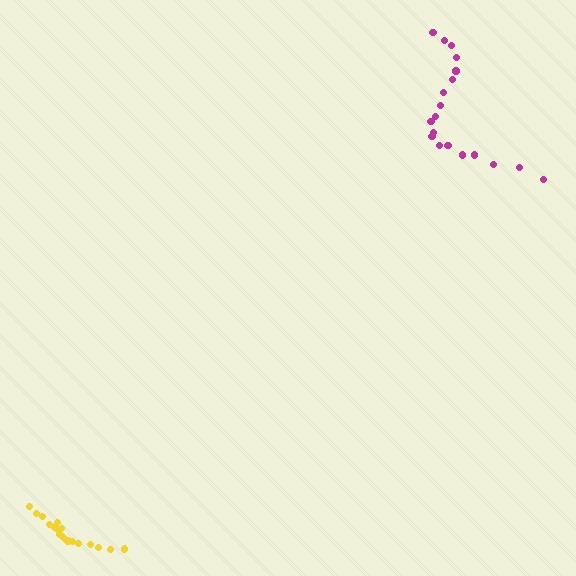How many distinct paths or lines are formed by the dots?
There are 2 distinct paths.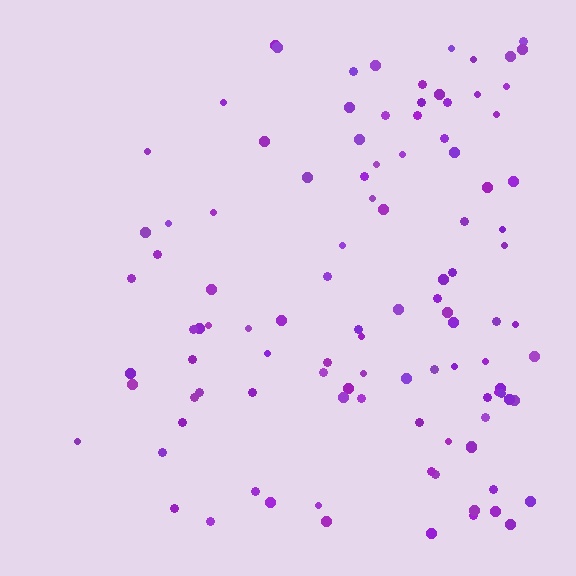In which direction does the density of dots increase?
From left to right, with the right side densest.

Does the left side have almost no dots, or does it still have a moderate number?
Still a moderate number, just noticeably fewer than the right.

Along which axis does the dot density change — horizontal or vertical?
Horizontal.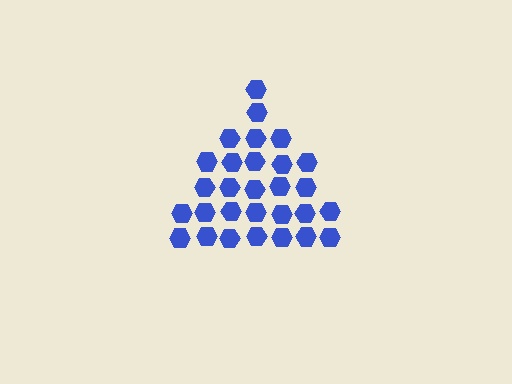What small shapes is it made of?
It is made of small hexagons.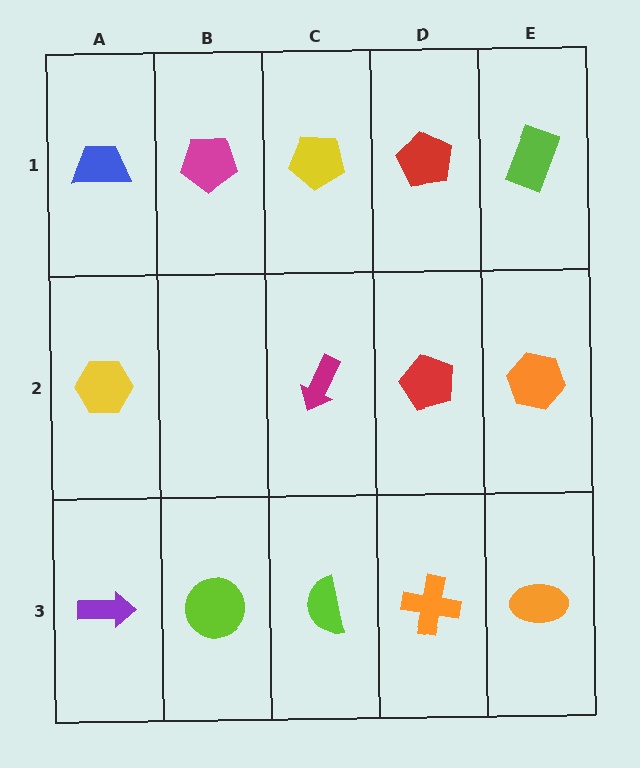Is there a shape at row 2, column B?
No, that cell is empty.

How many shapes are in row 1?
5 shapes.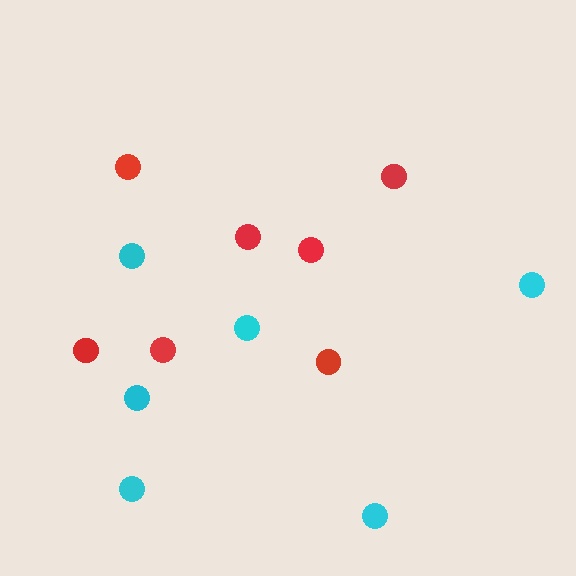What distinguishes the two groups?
There are 2 groups: one group of cyan circles (6) and one group of red circles (7).